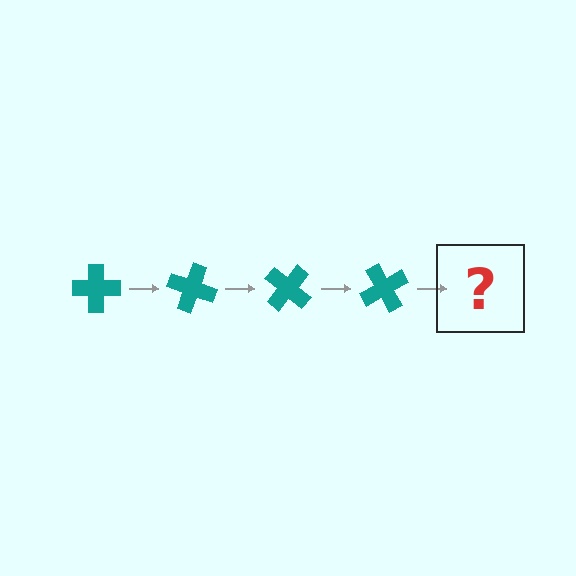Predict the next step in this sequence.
The next step is a teal cross rotated 80 degrees.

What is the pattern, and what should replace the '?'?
The pattern is that the cross rotates 20 degrees each step. The '?' should be a teal cross rotated 80 degrees.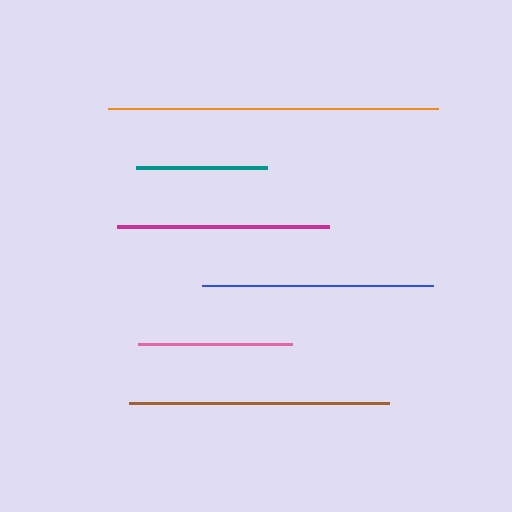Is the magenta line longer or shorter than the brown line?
The brown line is longer than the magenta line.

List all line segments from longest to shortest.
From longest to shortest: orange, brown, blue, magenta, pink, teal.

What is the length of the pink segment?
The pink segment is approximately 153 pixels long.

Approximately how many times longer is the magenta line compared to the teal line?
The magenta line is approximately 1.6 times the length of the teal line.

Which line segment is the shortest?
The teal line is the shortest at approximately 131 pixels.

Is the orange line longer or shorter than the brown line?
The orange line is longer than the brown line.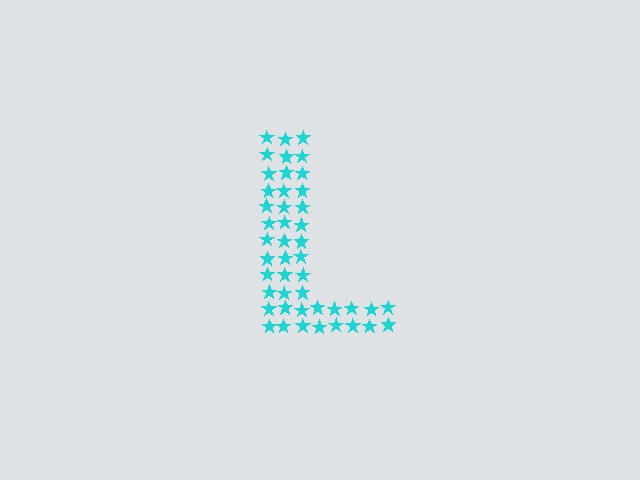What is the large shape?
The large shape is the letter L.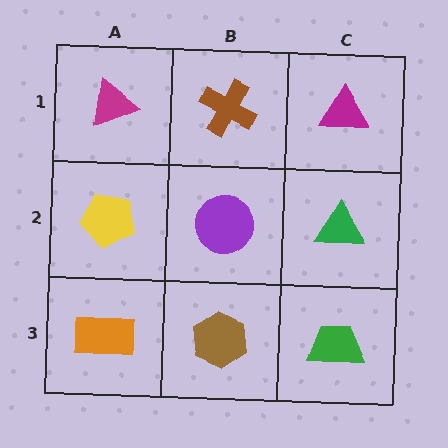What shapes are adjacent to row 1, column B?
A purple circle (row 2, column B), a magenta triangle (row 1, column A), a magenta triangle (row 1, column C).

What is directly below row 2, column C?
A green trapezoid.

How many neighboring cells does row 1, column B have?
3.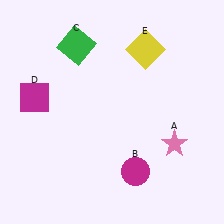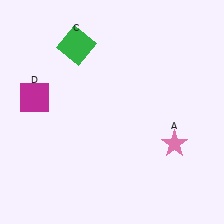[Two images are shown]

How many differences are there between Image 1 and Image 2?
There are 2 differences between the two images.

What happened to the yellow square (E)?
The yellow square (E) was removed in Image 2. It was in the top-right area of Image 1.